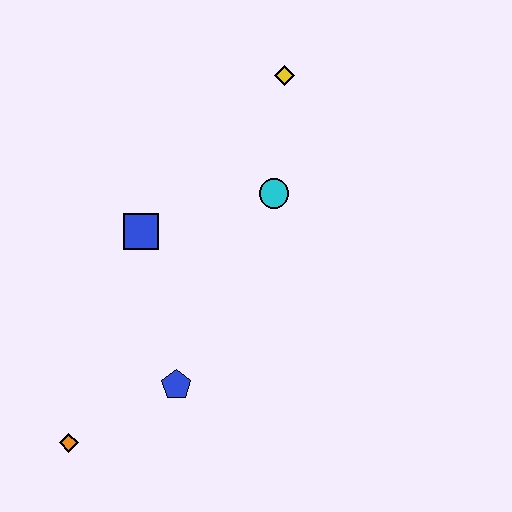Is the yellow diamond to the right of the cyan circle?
Yes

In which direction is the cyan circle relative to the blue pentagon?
The cyan circle is above the blue pentagon.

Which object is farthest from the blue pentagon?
The yellow diamond is farthest from the blue pentagon.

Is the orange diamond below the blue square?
Yes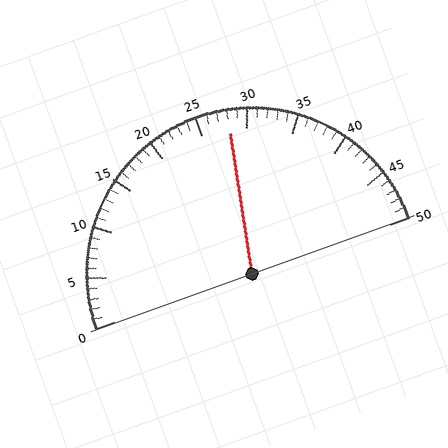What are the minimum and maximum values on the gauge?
The gauge ranges from 0 to 50.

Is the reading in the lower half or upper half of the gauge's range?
The reading is in the upper half of the range (0 to 50).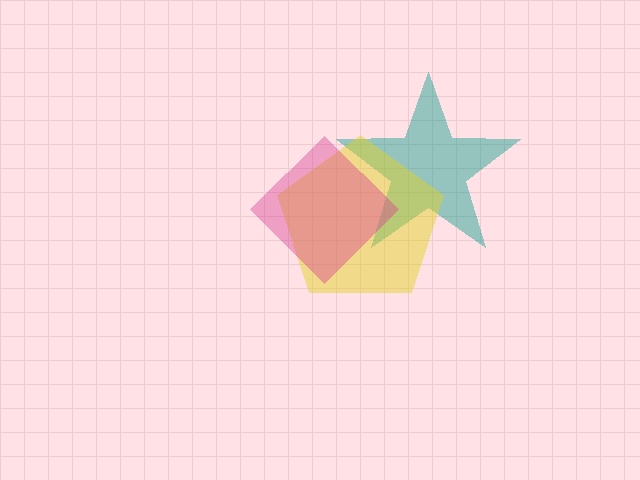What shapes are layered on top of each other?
The layered shapes are: a teal star, a yellow pentagon, a magenta diamond.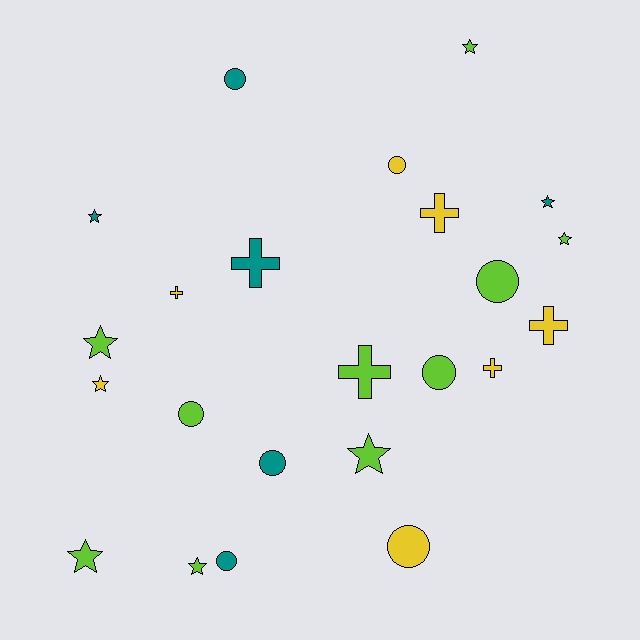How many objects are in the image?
There are 23 objects.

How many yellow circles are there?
There are 2 yellow circles.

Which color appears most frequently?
Lime, with 10 objects.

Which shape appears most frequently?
Star, with 9 objects.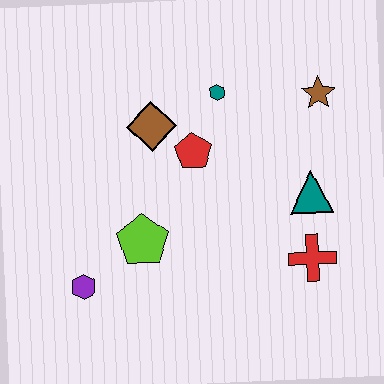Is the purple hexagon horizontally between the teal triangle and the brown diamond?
No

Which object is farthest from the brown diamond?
The red cross is farthest from the brown diamond.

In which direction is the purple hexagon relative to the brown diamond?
The purple hexagon is below the brown diamond.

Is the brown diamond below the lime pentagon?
No